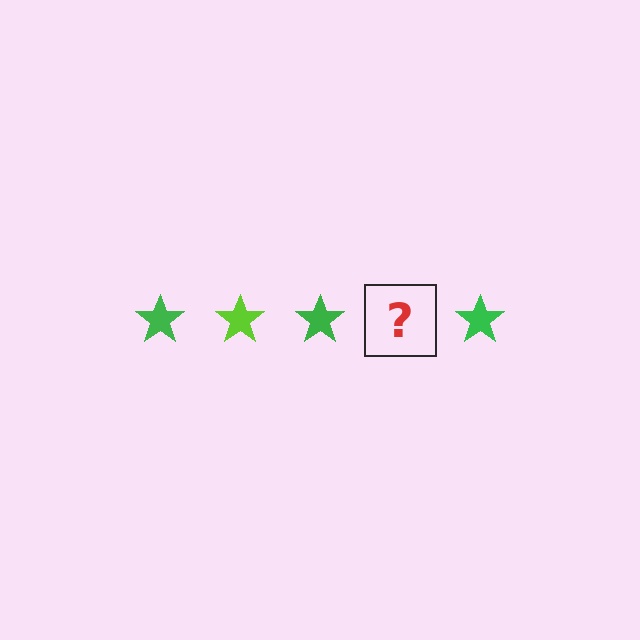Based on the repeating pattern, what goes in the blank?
The blank should be a lime star.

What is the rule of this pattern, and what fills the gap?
The rule is that the pattern cycles through green, lime stars. The gap should be filled with a lime star.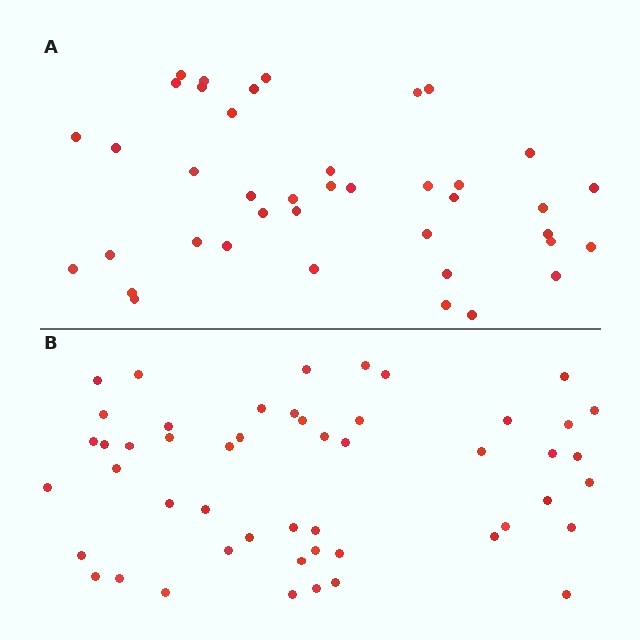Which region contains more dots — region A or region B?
Region B (the bottom region) has more dots.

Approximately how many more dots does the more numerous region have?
Region B has roughly 10 or so more dots than region A.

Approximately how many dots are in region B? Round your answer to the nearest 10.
About 50 dots.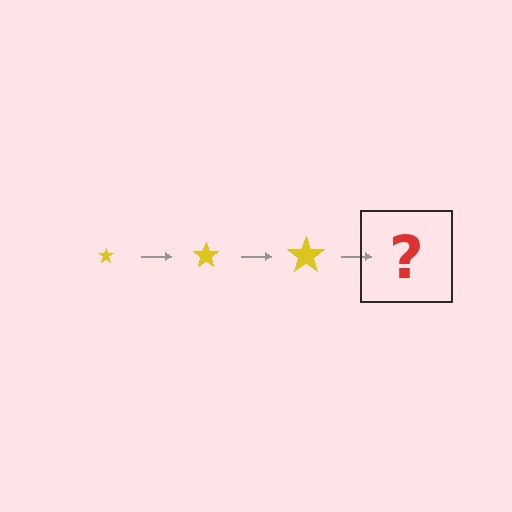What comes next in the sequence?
The next element should be a yellow star, larger than the previous one.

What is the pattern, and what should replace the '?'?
The pattern is that the star gets progressively larger each step. The '?' should be a yellow star, larger than the previous one.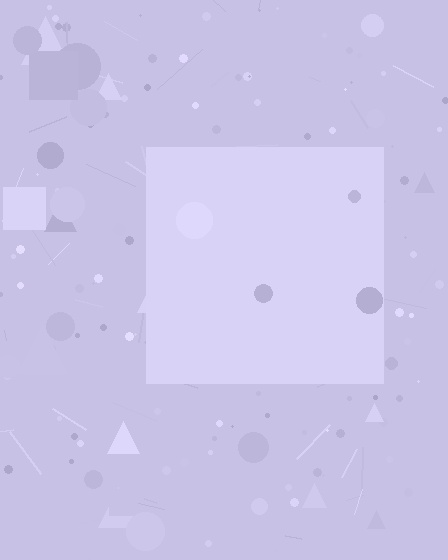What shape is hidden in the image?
A square is hidden in the image.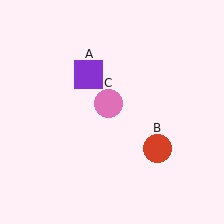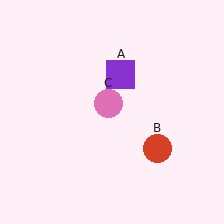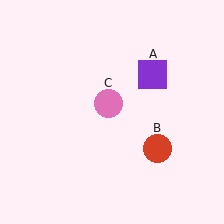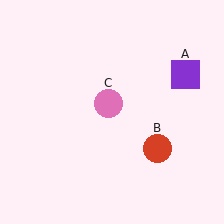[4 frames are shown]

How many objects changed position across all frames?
1 object changed position: purple square (object A).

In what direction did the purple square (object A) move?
The purple square (object A) moved right.